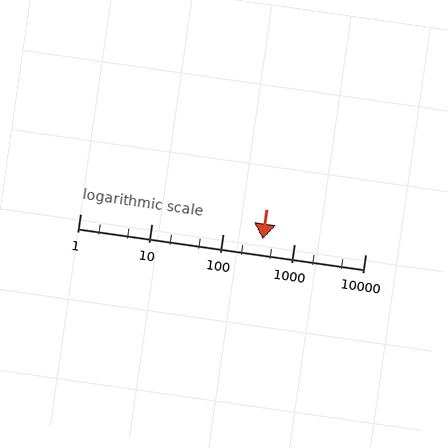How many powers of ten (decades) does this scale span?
The scale spans 4 decades, from 1 to 10000.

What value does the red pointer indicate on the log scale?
The pointer indicates approximately 360.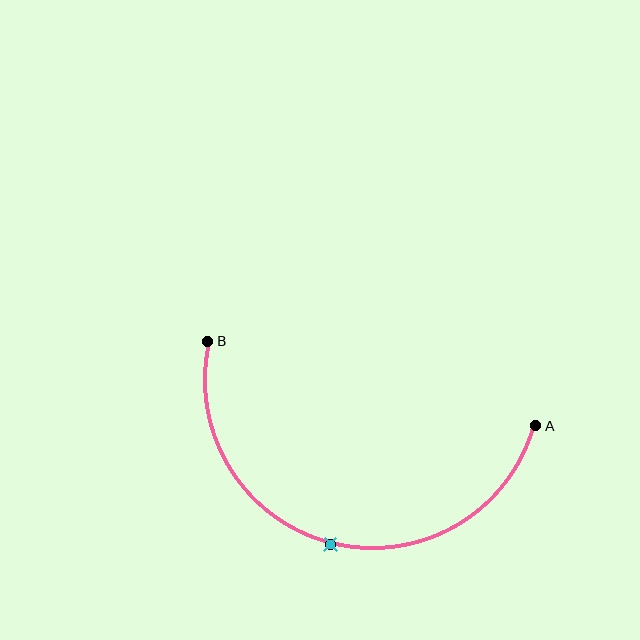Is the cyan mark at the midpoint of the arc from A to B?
Yes. The cyan mark lies on the arc at equal arc-length from both A and B — it is the arc midpoint.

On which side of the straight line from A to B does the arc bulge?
The arc bulges below the straight line connecting A and B.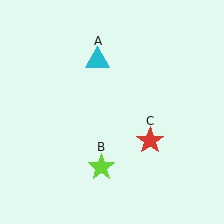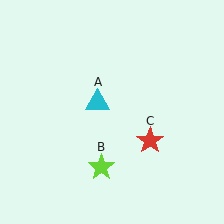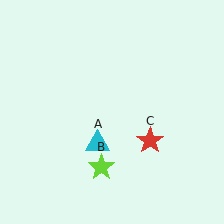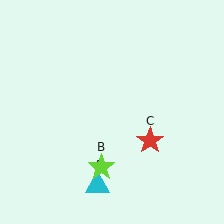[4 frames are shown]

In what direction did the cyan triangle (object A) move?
The cyan triangle (object A) moved down.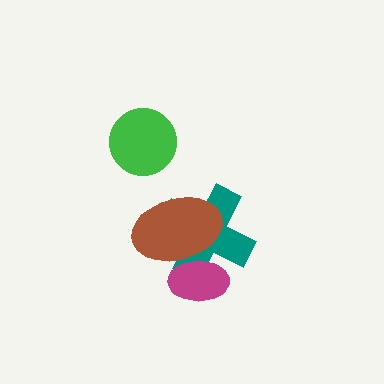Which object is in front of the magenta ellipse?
The brown ellipse is in front of the magenta ellipse.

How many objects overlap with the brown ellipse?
2 objects overlap with the brown ellipse.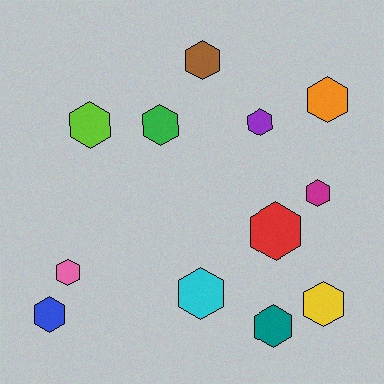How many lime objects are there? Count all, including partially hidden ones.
There is 1 lime object.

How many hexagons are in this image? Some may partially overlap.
There are 12 hexagons.